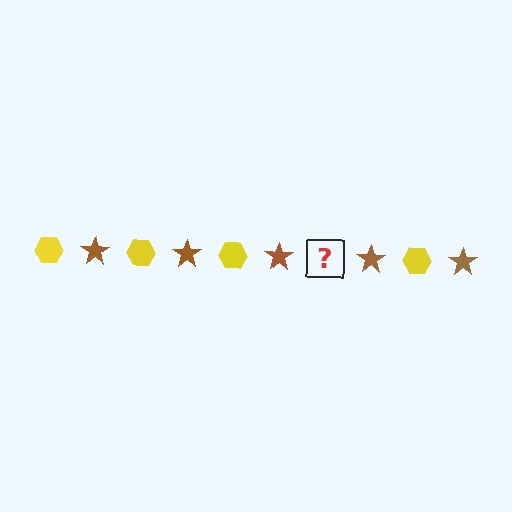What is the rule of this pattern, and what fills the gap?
The rule is that the pattern alternates between yellow hexagon and brown star. The gap should be filled with a yellow hexagon.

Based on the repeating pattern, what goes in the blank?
The blank should be a yellow hexagon.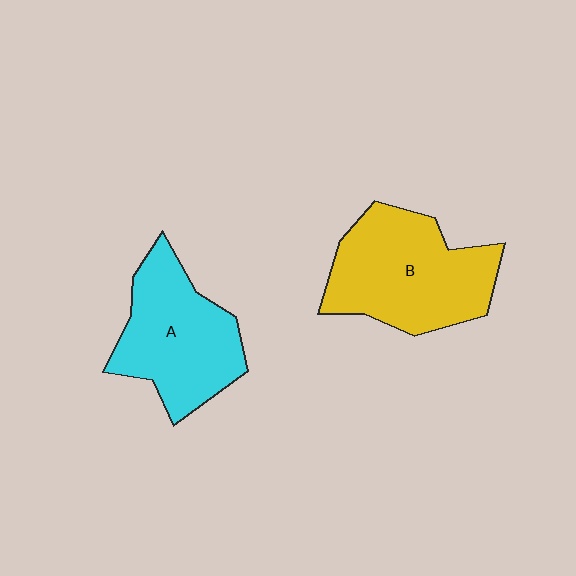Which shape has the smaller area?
Shape A (cyan).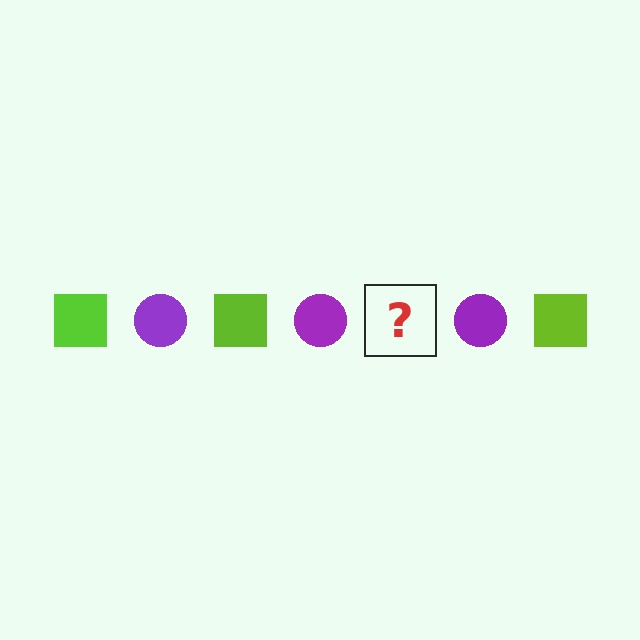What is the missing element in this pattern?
The missing element is a lime square.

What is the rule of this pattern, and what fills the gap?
The rule is that the pattern alternates between lime square and purple circle. The gap should be filled with a lime square.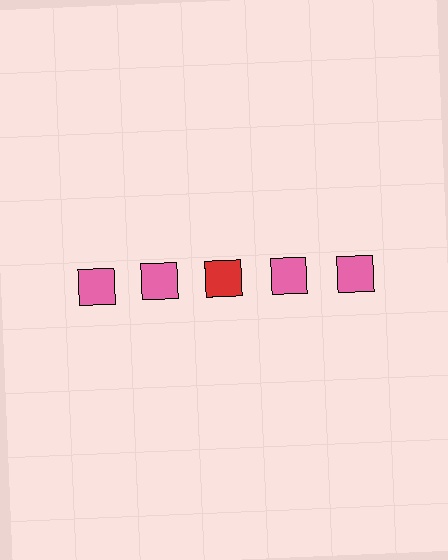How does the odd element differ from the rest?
It has a different color: red instead of pink.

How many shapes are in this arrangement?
There are 5 shapes arranged in a grid pattern.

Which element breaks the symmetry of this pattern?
The red square in the top row, center column breaks the symmetry. All other shapes are pink squares.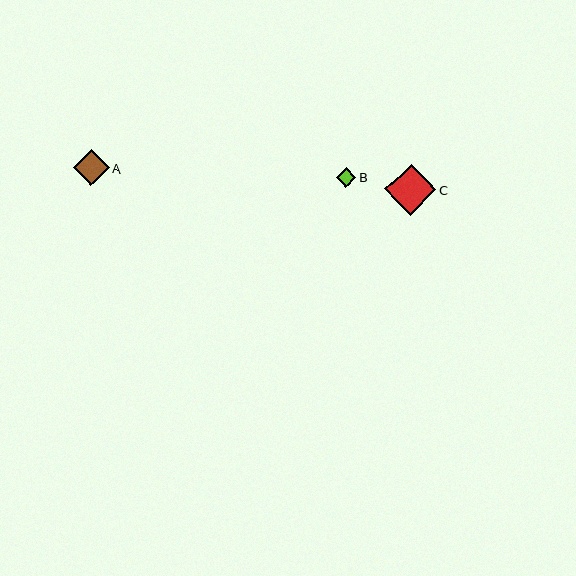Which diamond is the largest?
Diamond C is the largest with a size of approximately 51 pixels.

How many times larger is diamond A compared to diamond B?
Diamond A is approximately 1.8 times the size of diamond B.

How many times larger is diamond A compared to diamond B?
Diamond A is approximately 1.8 times the size of diamond B.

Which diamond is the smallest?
Diamond B is the smallest with a size of approximately 20 pixels.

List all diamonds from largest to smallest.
From largest to smallest: C, A, B.